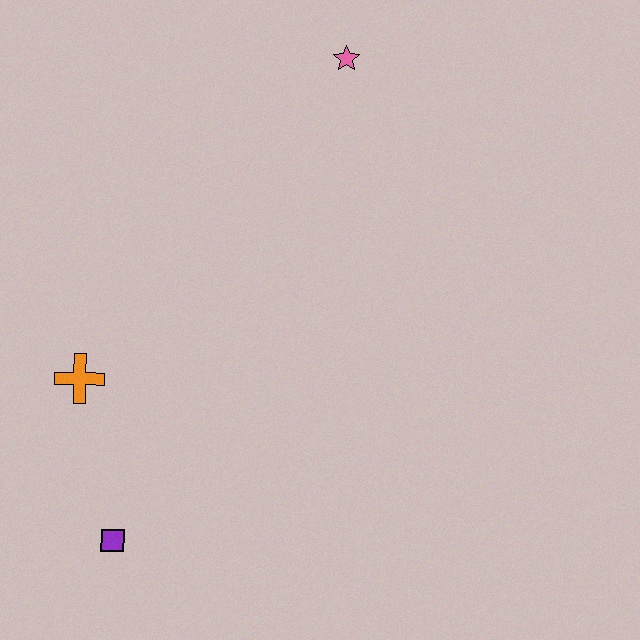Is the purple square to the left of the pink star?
Yes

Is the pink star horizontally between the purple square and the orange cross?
No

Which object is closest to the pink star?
The orange cross is closest to the pink star.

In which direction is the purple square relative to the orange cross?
The purple square is below the orange cross.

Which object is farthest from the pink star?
The purple square is farthest from the pink star.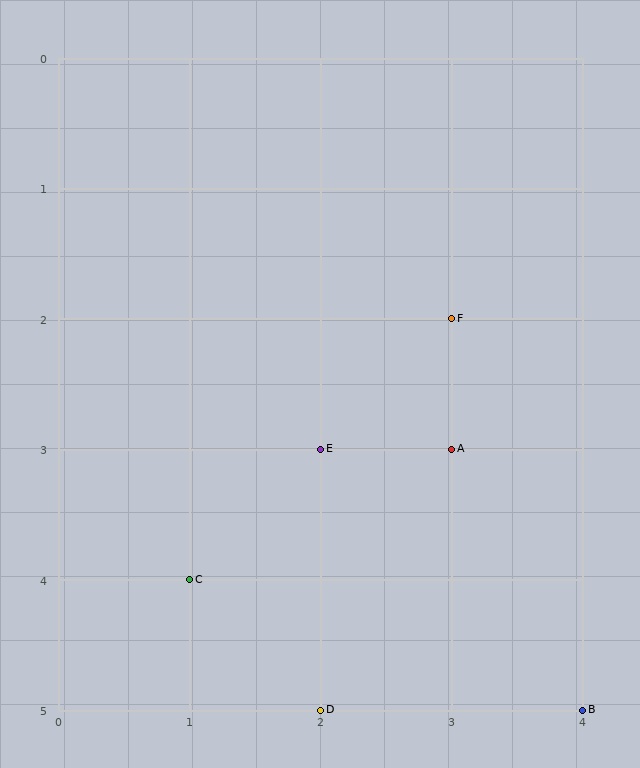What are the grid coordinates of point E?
Point E is at grid coordinates (2, 3).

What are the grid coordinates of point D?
Point D is at grid coordinates (2, 5).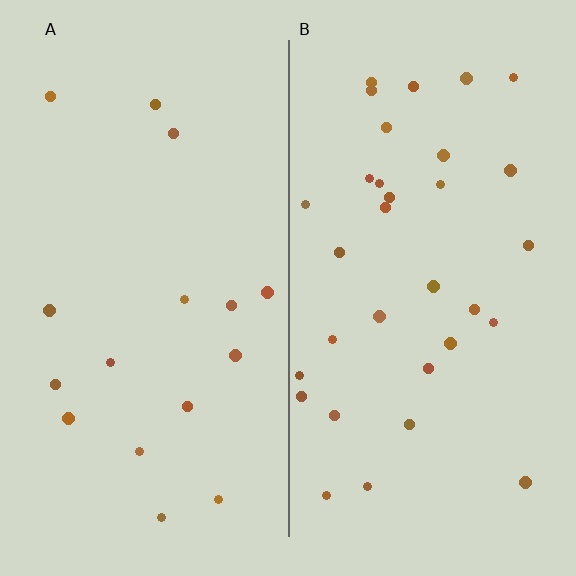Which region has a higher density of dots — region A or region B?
B (the right).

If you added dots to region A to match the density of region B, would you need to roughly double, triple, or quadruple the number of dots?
Approximately double.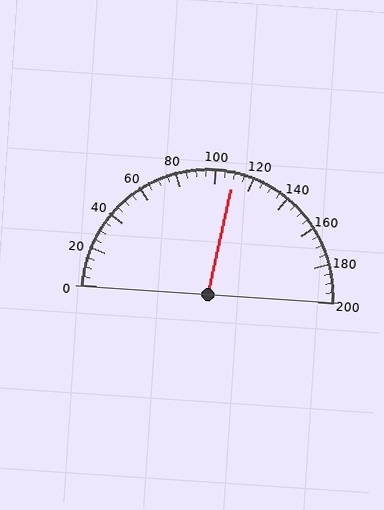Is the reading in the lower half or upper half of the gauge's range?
The reading is in the upper half of the range (0 to 200).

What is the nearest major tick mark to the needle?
The nearest major tick mark is 120.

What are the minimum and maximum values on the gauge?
The gauge ranges from 0 to 200.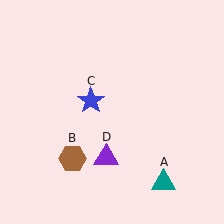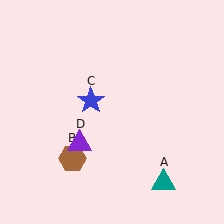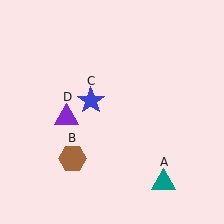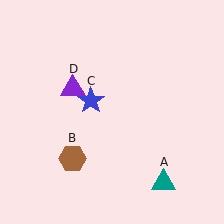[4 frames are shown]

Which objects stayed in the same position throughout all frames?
Teal triangle (object A) and brown hexagon (object B) and blue star (object C) remained stationary.